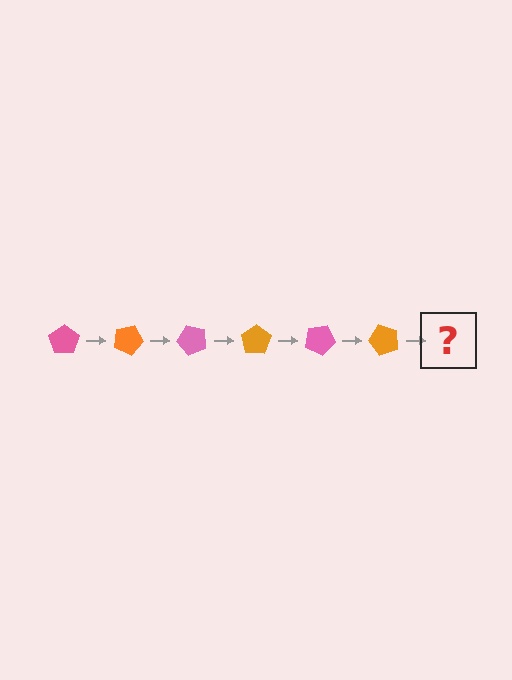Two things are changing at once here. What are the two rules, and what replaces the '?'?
The two rules are that it rotates 25 degrees each step and the color cycles through pink and orange. The '?' should be a pink pentagon, rotated 150 degrees from the start.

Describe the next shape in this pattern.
It should be a pink pentagon, rotated 150 degrees from the start.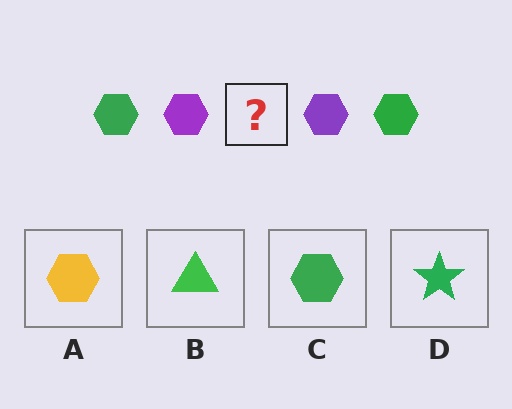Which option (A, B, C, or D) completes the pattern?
C.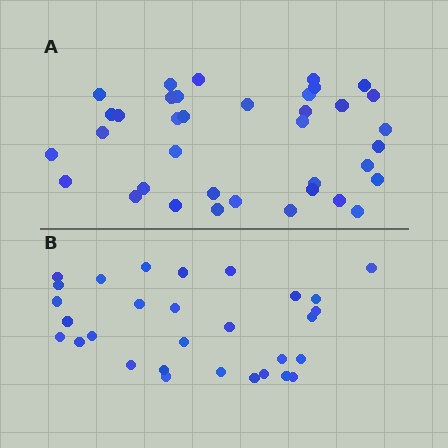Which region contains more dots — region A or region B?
Region A (the top region) has more dots.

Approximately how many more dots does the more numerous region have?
Region A has roughly 8 or so more dots than region B.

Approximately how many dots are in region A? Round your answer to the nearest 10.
About 40 dots. (The exact count is 37, which rounds to 40.)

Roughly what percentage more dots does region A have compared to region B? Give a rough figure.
About 25% more.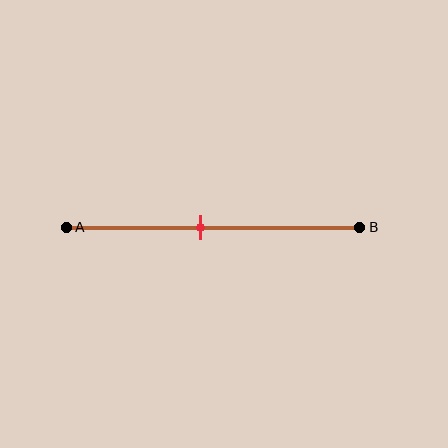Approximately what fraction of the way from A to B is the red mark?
The red mark is approximately 45% of the way from A to B.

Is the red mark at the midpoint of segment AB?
No, the mark is at about 45% from A, not at the 50% midpoint.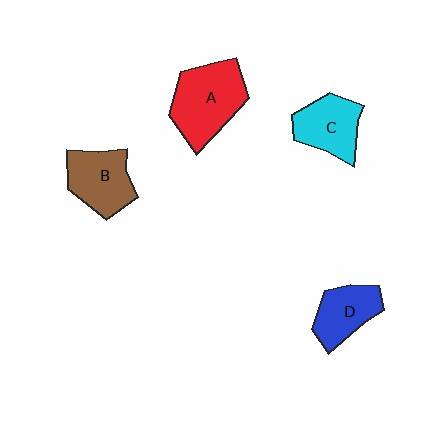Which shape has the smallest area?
Shape D (blue).